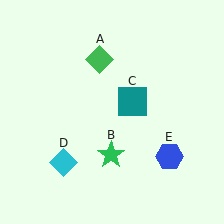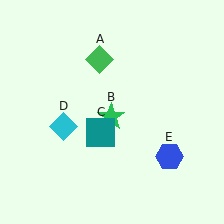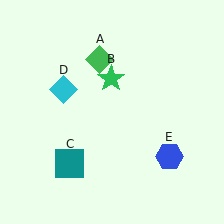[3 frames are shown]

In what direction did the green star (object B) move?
The green star (object B) moved up.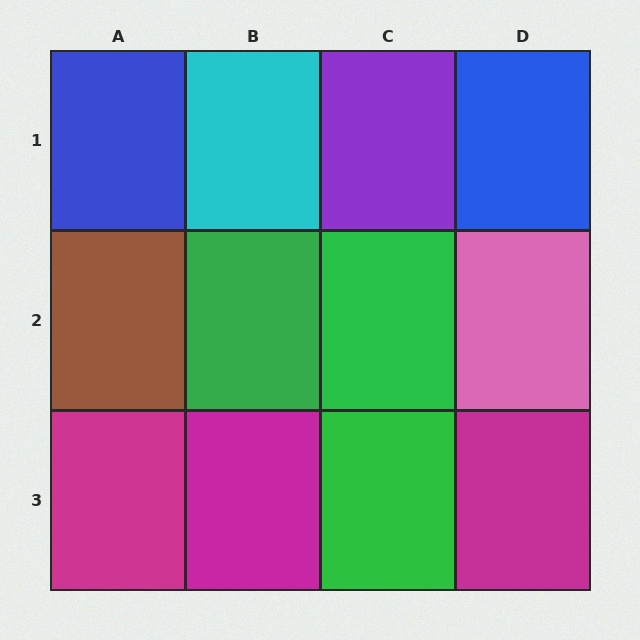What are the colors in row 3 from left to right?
Magenta, magenta, green, magenta.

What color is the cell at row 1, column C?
Purple.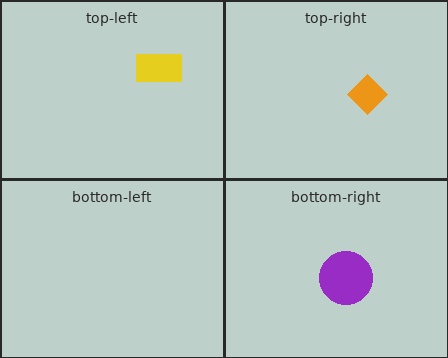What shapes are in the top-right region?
The orange diamond.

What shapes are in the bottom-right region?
The purple circle.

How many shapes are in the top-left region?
1.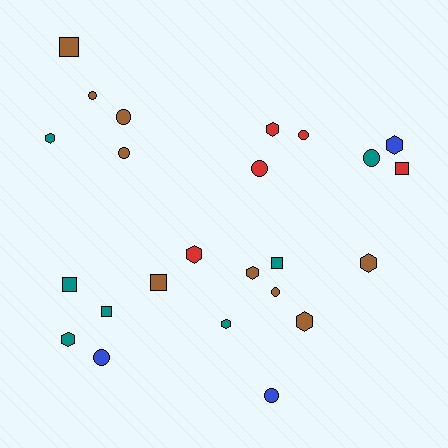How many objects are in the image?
There are 24 objects.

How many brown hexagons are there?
There are 3 brown hexagons.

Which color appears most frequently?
Brown, with 9 objects.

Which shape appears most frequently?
Hexagon, with 9 objects.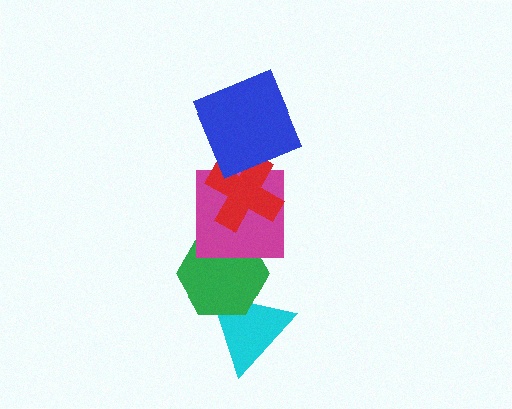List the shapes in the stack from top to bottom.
From top to bottom: the blue square, the red cross, the magenta square, the green hexagon, the cyan triangle.